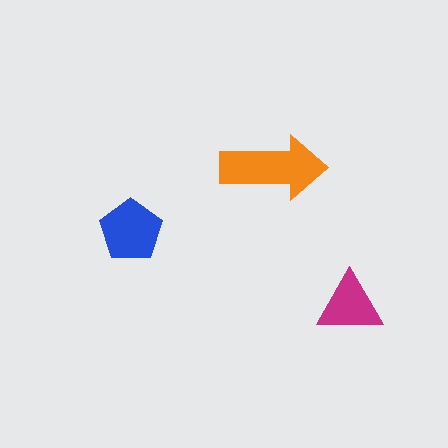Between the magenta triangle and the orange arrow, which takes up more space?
The orange arrow.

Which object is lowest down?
The magenta triangle is bottommost.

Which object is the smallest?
The magenta triangle.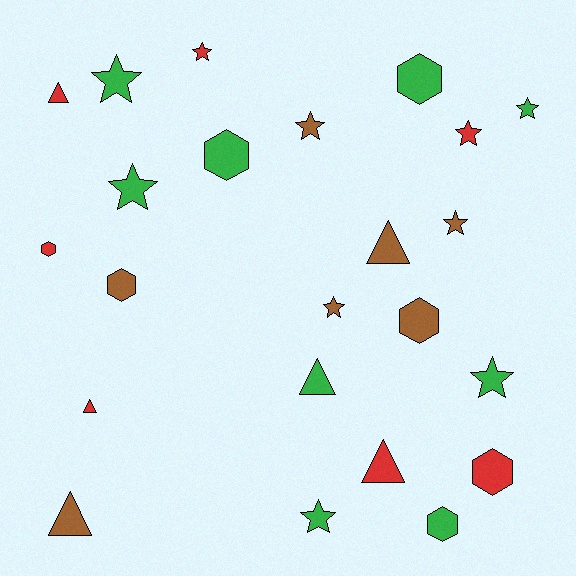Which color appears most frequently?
Green, with 9 objects.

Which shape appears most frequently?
Star, with 10 objects.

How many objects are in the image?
There are 23 objects.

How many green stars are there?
There are 5 green stars.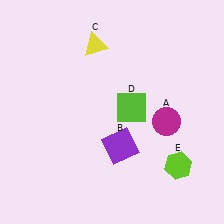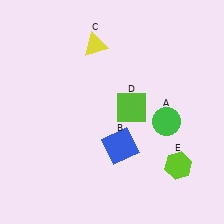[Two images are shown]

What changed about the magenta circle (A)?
In Image 1, A is magenta. In Image 2, it changed to green.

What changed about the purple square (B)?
In Image 1, B is purple. In Image 2, it changed to blue.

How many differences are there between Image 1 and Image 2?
There are 2 differences between the two images.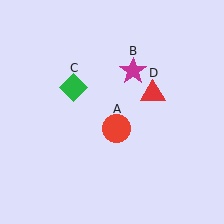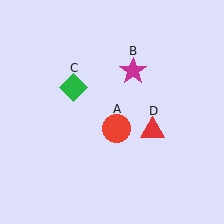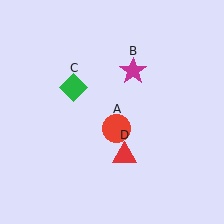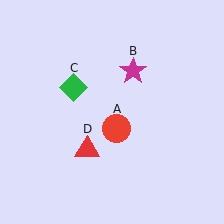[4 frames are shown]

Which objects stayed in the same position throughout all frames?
Red circle (object A) and magenta star (object B) and green diamond (object C) remained stationary.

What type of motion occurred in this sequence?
The red triangle (object D) rotated clockwise around the center of the scene.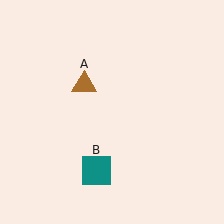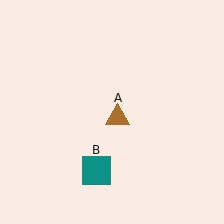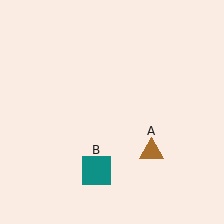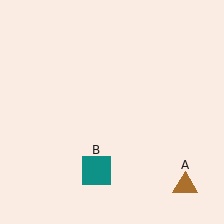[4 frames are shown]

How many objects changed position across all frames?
1 object changed position: brown triangle (object A).